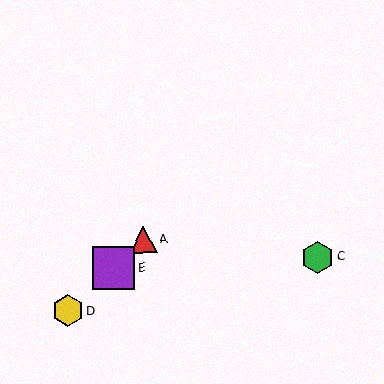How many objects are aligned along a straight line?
4 objects (A, B, D, E) are aligned along a straight line.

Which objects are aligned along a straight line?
Objects A, B, D, E are aligned along a straight line.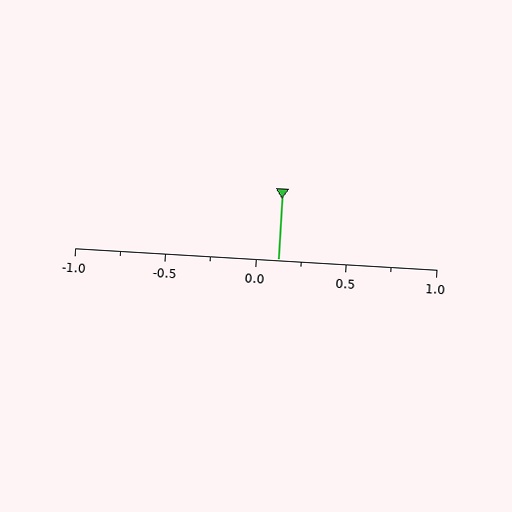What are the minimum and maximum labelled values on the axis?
The axis runs from -1.0 to 1.0.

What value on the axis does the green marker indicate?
The marker indicates approximately 0.12.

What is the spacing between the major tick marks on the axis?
The major ticks are spaced 0.5 apart.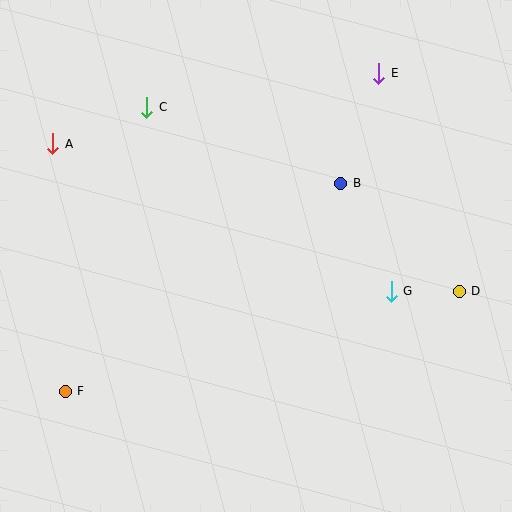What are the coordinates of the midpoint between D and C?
The midpoint between D and C is at (303, 199).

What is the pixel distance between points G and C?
The distance between G and C is 306 pixels.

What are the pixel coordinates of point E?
Point E is at (379, 73).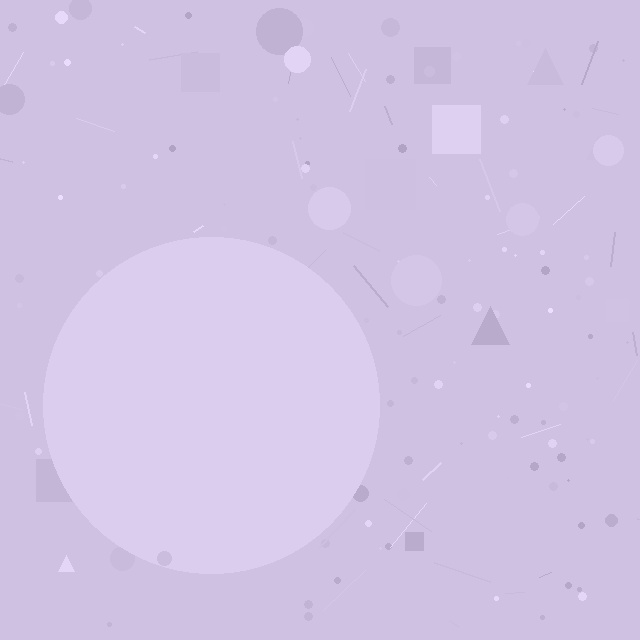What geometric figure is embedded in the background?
A circle is embedded in the background.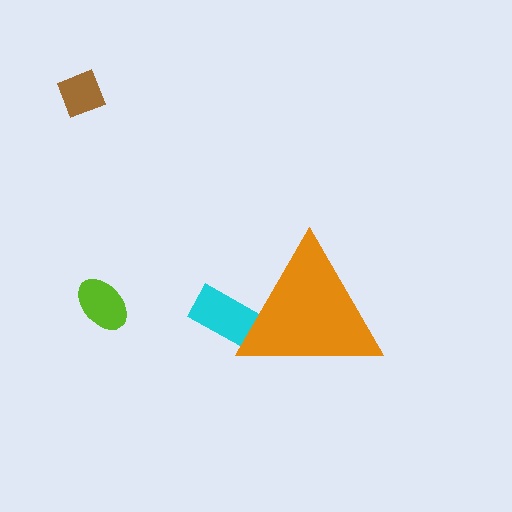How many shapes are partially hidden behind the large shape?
1 shape is partially hidden.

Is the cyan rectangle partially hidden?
Yes, the cyan rectangle is partially hidden behind the orange triangle.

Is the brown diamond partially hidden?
No, the brown diamond is fully visible.